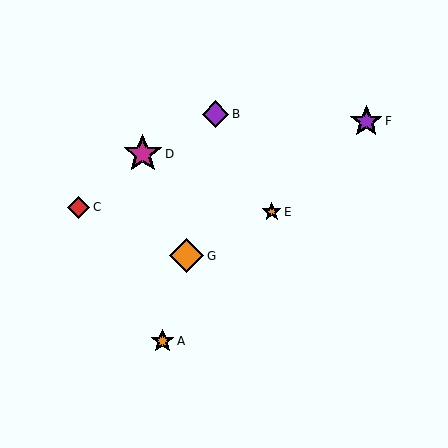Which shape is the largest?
The magenta star (labeled D) is the largest.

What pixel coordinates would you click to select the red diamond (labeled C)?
Click at (79, 207) to select the red diamond C.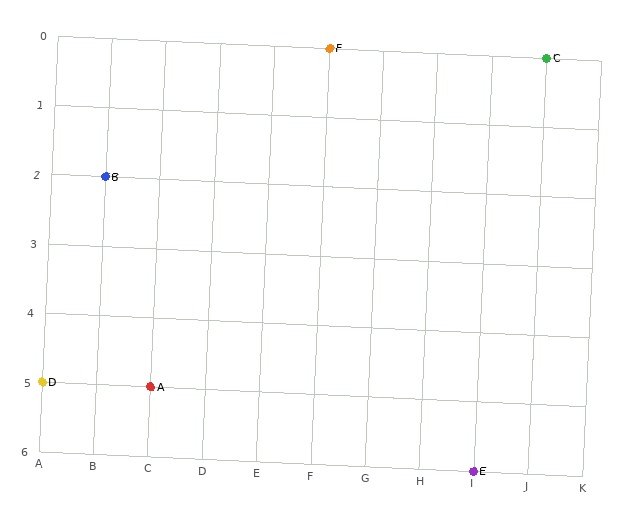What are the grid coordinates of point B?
Point B is at grid coordinates (B, 2).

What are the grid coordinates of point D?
Point D is at grid coordinates (A, 5).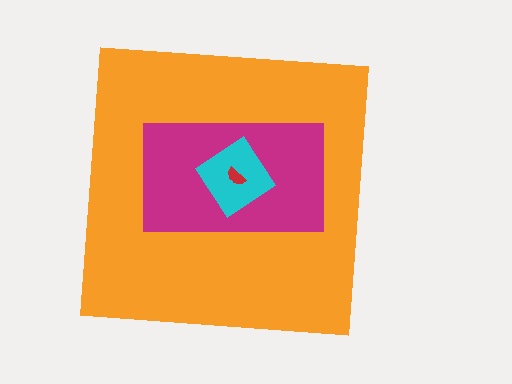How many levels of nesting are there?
4.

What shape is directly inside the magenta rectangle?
The cyan diamond.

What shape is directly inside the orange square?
The magenta rectangle.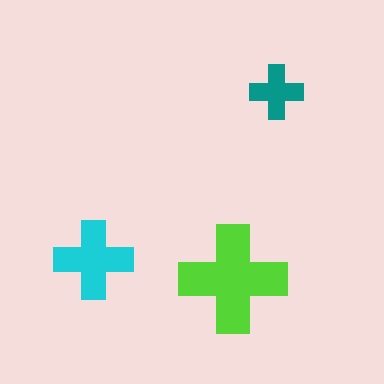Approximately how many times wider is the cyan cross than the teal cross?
About 1.5 times wider.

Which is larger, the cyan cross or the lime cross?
The lime one.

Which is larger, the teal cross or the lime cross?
The lime one.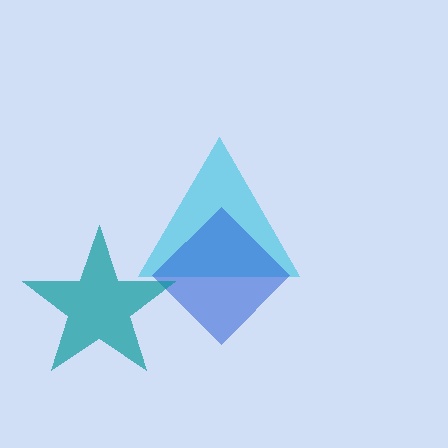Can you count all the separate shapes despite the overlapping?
Yes, there are 3 separate shapes.